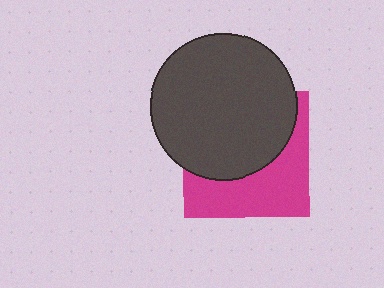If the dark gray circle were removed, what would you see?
You would see the complete magenta square.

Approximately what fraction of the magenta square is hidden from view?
Roughly 56% of the magenta square is hidden behind the dark gray circle.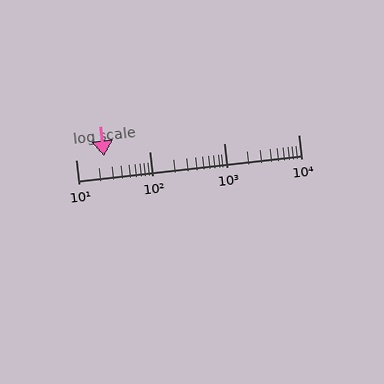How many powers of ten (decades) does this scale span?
The scale spans 3 decades, from 10 to 10000.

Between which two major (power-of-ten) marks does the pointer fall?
The pointer is between 10 and 100.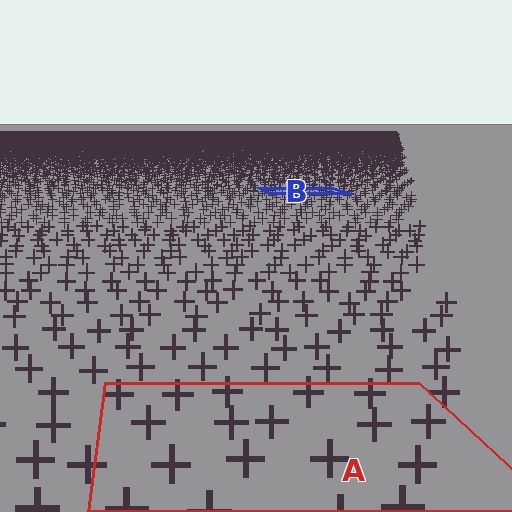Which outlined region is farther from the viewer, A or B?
Region B is farther from the viewer — the texture elements inside it appear smaller and more densely packed.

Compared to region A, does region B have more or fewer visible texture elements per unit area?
Region B has more texture elements per unit area — they are packed more densely because it is farther away.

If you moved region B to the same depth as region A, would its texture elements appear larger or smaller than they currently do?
They would appear larger. At a closer depth, the same texture elements are projected at a bigger on-screen size.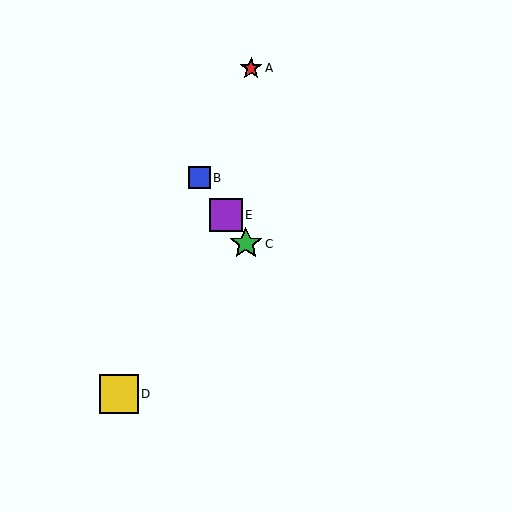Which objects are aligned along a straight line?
Objects B, C, E are aligned along a straight line.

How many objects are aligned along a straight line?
3 objects (B, C, E) are aligned along a straight line.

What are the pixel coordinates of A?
Object A is at (251, 68).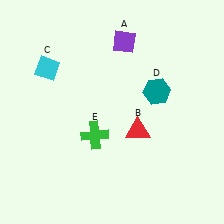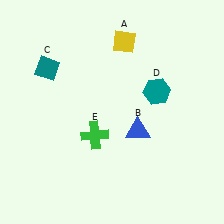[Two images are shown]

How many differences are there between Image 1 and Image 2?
There are 3 differences between the two images.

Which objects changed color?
A changed from purple to yellow. B changed from red to blue. C changed from cyan to teal.